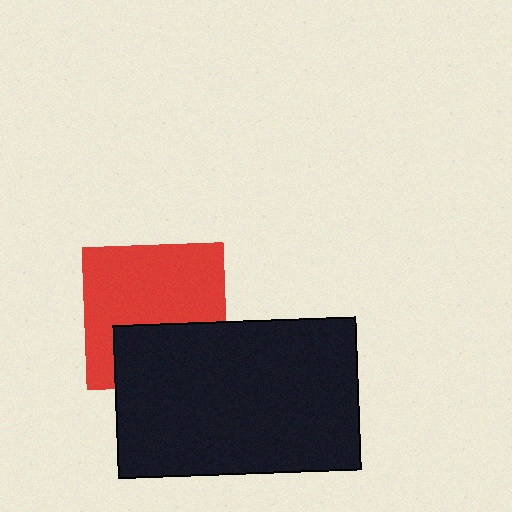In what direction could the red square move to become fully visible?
The red square could move up. That would shift it out from behind the black rectangle entirely.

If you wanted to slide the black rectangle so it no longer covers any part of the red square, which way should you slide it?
Slide it down — that is the most direct way to separate the two shapes.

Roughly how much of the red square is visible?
About half of it is visible (roughly 64%).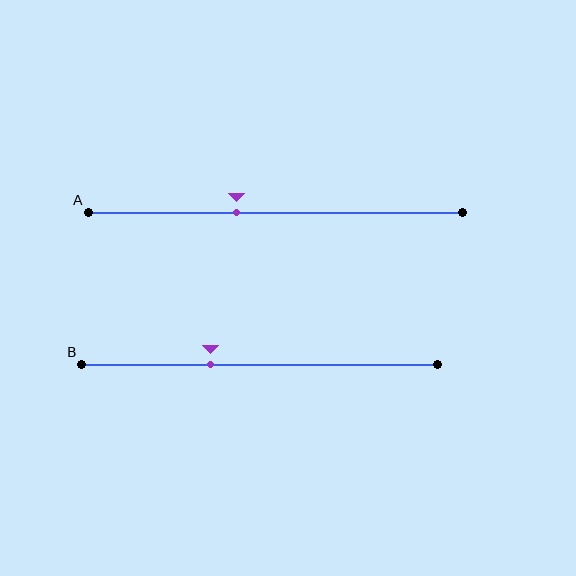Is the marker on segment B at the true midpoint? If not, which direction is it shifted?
No, the marker on segment B is shifted to the left by about 14% of the segment length.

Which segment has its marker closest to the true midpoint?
Segment A has its marker closest to the true midpoint.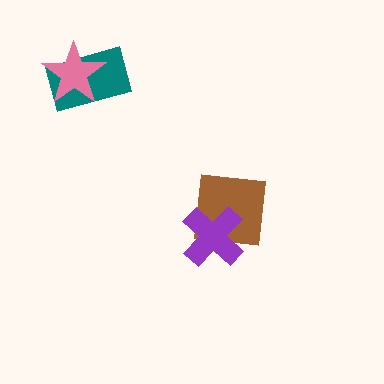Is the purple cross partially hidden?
No, no other shape covers it.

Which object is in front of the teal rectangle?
The pink star is in front of the teal rectangle.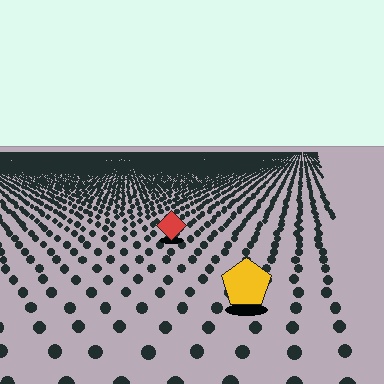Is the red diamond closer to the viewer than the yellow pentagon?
No. The yellow pentagon is closer — you can tell from the texture gradient: the ground texture is coarser near it.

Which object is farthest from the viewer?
The red diamond is farthest from the viewer. It appears smaller and the ground texture around it is denser.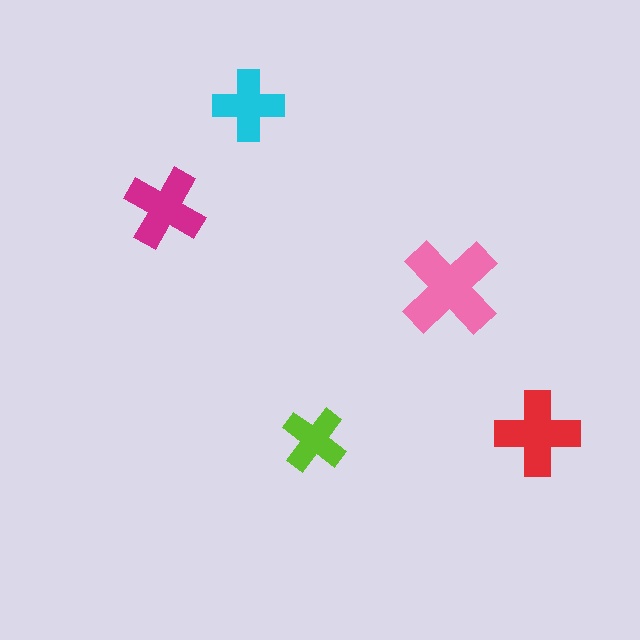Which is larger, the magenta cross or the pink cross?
The pink one.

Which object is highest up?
The cyan cross is topmost.